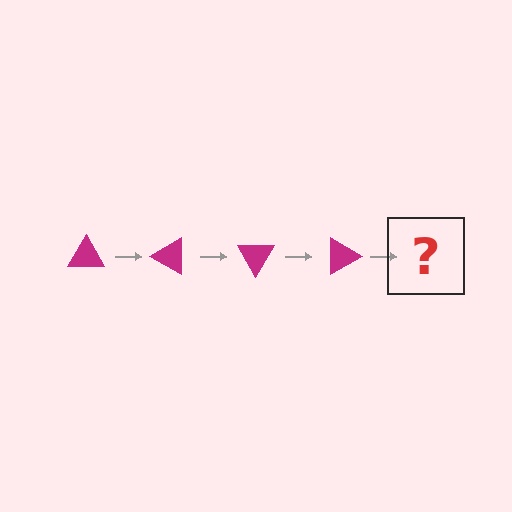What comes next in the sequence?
The next element should be a magenta triangle rotated 120 degrees.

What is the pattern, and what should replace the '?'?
The pattern is that the triangle rotates 30 degrees each step. The '?' should be a magenta triangle rotated 120 degrees.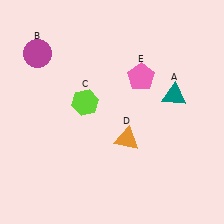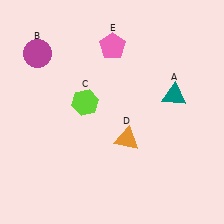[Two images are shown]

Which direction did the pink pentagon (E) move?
The pink pentagon (E) moved up.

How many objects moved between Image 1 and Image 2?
1 object moved between the two images.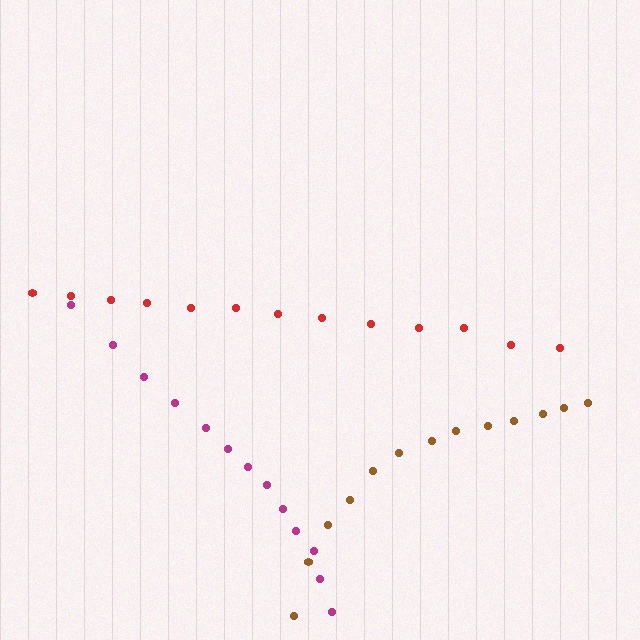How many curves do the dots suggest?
There are 3 distinct paths.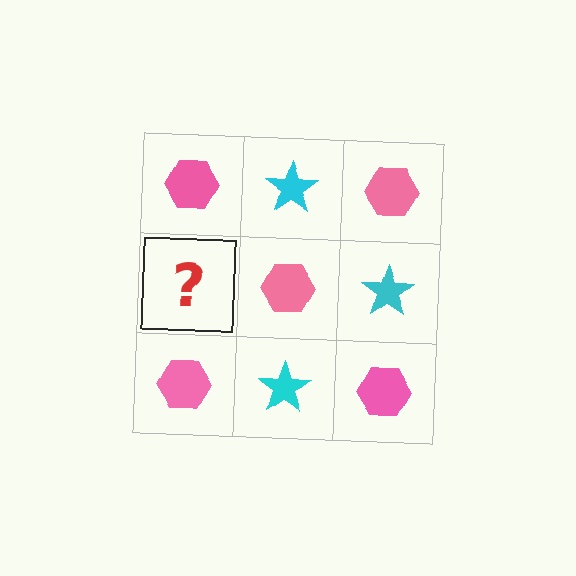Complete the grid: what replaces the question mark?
The question mark should be replaced with a cyan star.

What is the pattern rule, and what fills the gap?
The rule is that it alternates pink hexagon and cyan star in a checkerboard pattern. The gap should be filled with a cyan star.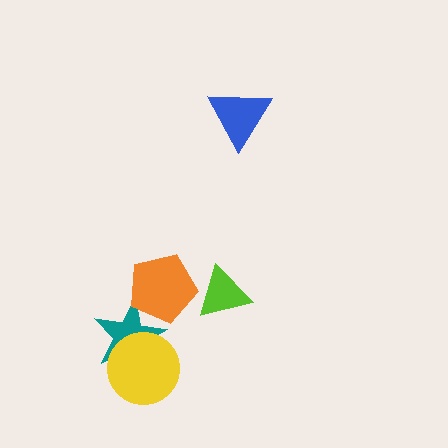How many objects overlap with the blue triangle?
0 objects overlap with the blue triangle.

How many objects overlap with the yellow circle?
1 object overlaps with the yellow circle.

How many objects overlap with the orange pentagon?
2 objects overlap with the orange pentagon.